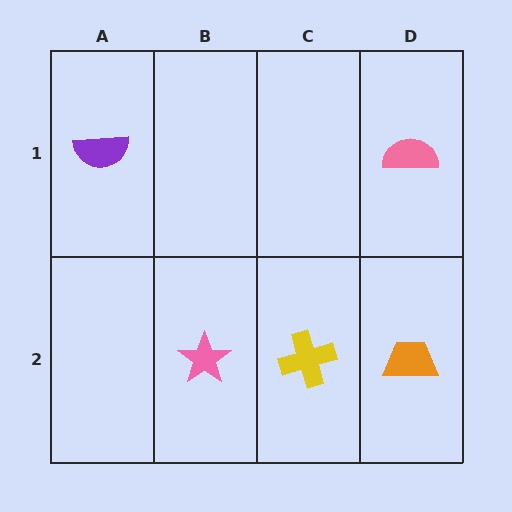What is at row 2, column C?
A yellow cross.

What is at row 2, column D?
An orange trapezoid.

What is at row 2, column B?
A pink star.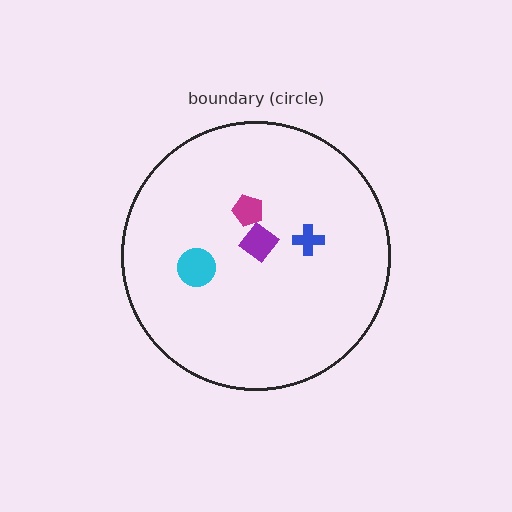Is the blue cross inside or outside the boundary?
Inside.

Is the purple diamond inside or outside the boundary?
Inside.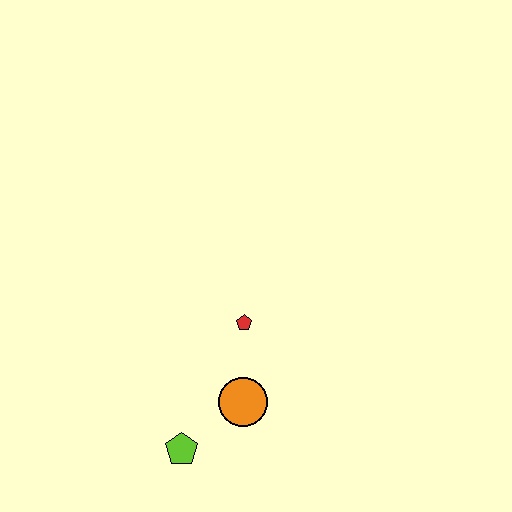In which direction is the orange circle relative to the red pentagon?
The orange circle is below the red pentagon.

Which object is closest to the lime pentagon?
The orange circle is closest to the lime pentagon.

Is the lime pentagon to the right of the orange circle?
No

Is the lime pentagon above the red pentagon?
No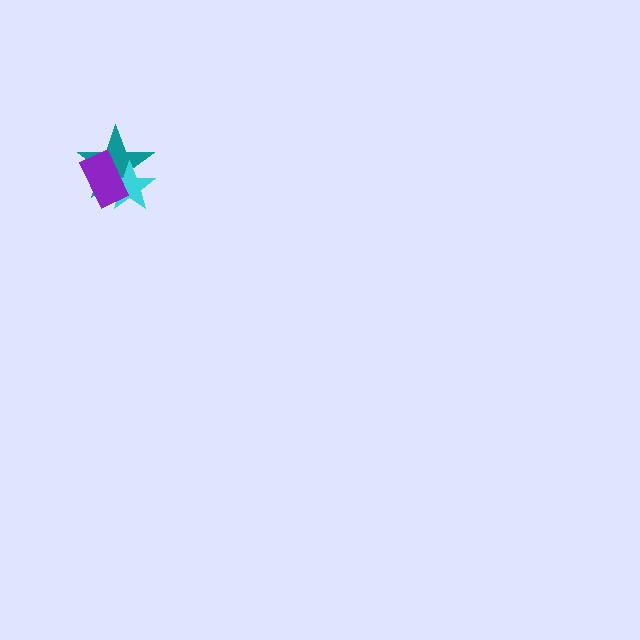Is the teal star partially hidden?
Yes, it is partially covered by another shape.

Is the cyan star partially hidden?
Yes, it is partially covered by another shape.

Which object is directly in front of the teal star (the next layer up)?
The cyan star is directly in front of the teal star.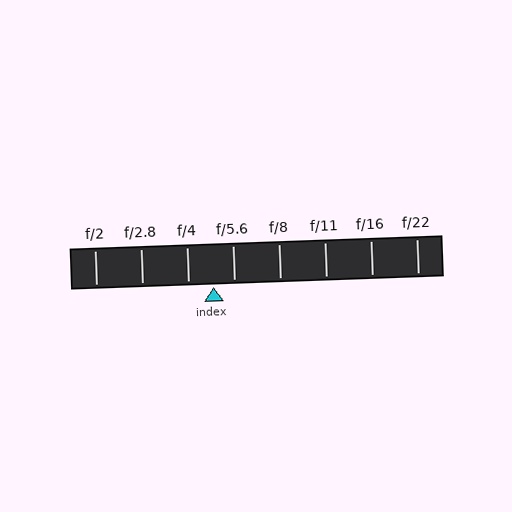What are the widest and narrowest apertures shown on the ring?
The widest aperture shown is f/2 and the narrowest is f/22.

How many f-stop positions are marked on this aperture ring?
There are 8 f-stop positions marked.